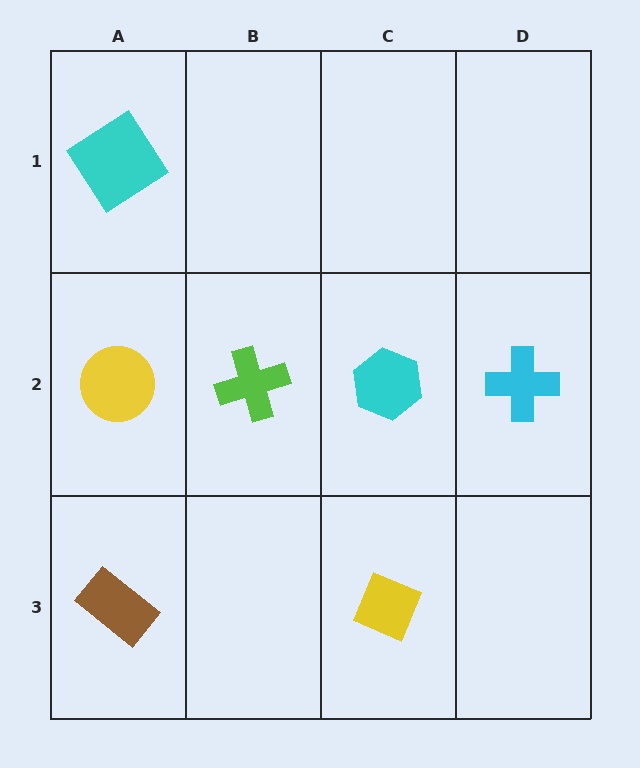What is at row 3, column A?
A brown rectangle.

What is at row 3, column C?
A yellow diamond.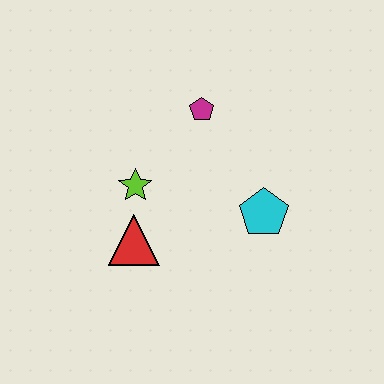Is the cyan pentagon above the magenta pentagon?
No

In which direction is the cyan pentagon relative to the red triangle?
The cyan pentagon is to the right of the red triangle.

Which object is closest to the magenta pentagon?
The lime star is closest to the magenta pentagon.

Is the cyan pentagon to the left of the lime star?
No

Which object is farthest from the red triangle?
The magenta pentagon is farthest from the red triangle.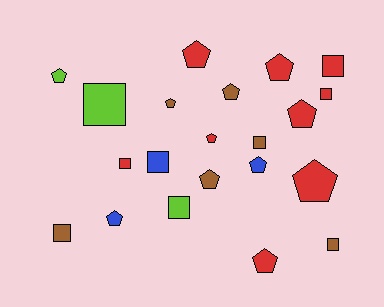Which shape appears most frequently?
Pentagon, with 12 objects.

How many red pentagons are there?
There are 6 red pentagons.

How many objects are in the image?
There are 21 objects.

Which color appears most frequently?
Red, with 9 objects.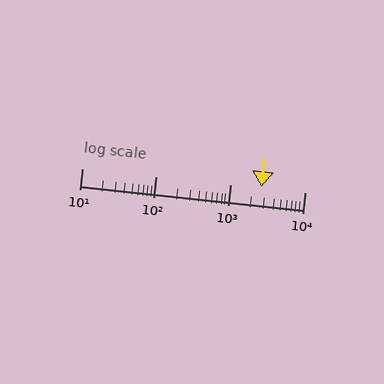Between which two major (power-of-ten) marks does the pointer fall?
The pointer is between 1000 and 10000.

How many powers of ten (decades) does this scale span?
The scale spans 3 decades, from 10 to 10000.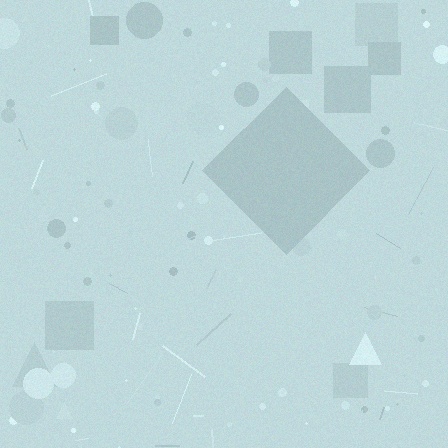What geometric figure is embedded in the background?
A diamond is embedded in the background.